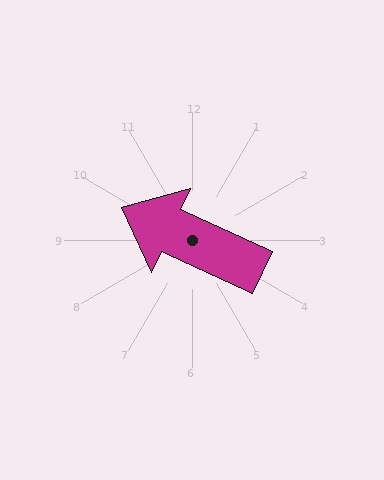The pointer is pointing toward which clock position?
Roughly 10 o'clock.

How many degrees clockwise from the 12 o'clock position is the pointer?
Approximately 295 degrees.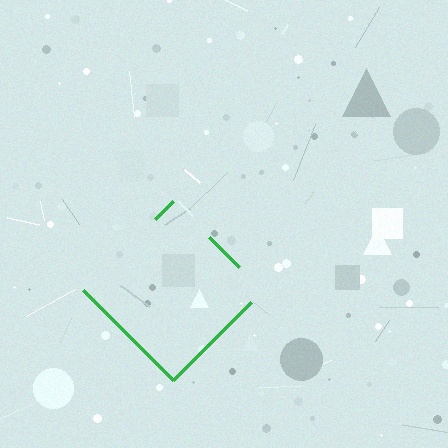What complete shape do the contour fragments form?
The contour fragments form a diamond.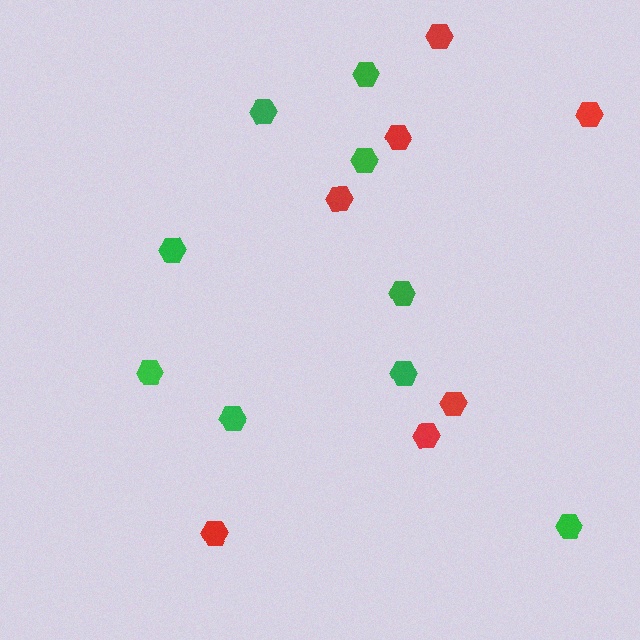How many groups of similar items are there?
There are 2 groups: one group of red hexagons (7) and one group of green hexagons (9).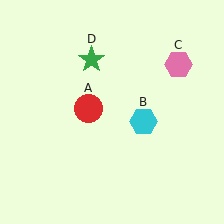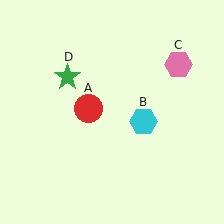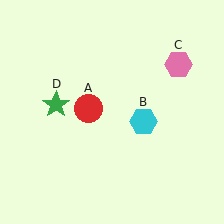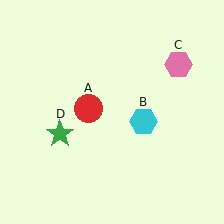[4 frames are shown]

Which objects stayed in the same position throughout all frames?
Red circle (object A) and cyan hexagon (object B) and pink hexagon (object C) remained stationary.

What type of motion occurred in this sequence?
The green star (object D) rotated counterclockwise around the center of the scene.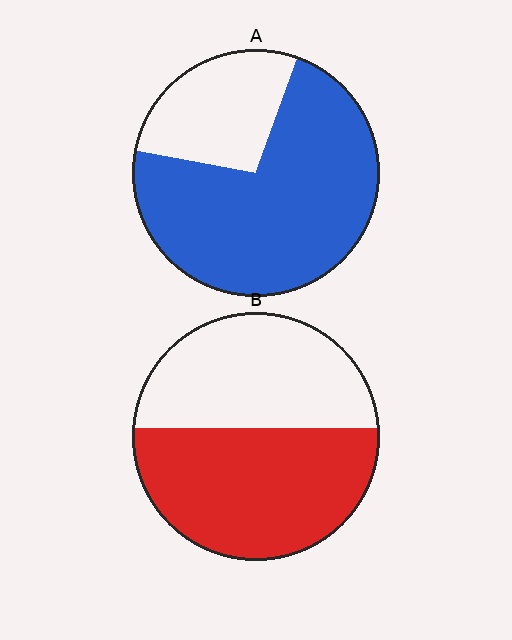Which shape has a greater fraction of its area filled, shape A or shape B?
Shape A.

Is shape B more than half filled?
Yes.